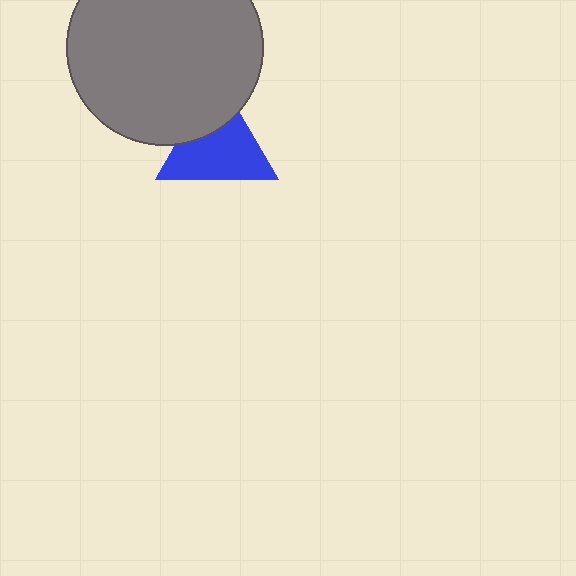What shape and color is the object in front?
The object in front is a gray circle.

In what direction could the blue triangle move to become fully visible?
The blue triangle could move down. That would shift it out from behind the gray circle entirely.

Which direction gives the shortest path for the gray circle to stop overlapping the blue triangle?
Moving up gives the shortest separation.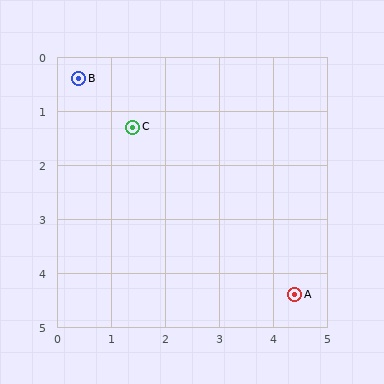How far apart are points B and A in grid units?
Points B and A are about 5.7 grid units apart.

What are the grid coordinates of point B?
Point B is at approximately (0.4, 0.4).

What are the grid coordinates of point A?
Point A is at approximately (4.4, 4.4).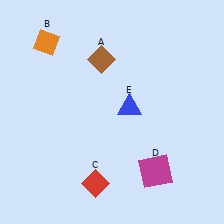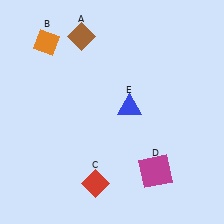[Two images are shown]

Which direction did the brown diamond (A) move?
The brown diamond (A) moved up.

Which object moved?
The brown diamond (A) moved up.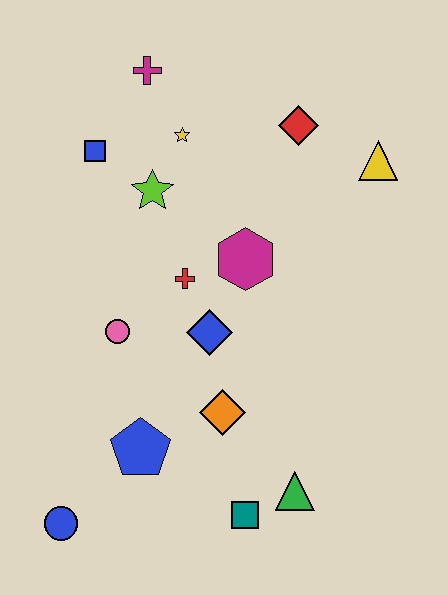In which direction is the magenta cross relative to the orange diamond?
The magenta cross is above the orange diamond.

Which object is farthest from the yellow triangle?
The blue circle is farthest from the yellow triangle.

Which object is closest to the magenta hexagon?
The red cross is closest to the magenta hexagon.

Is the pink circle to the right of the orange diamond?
No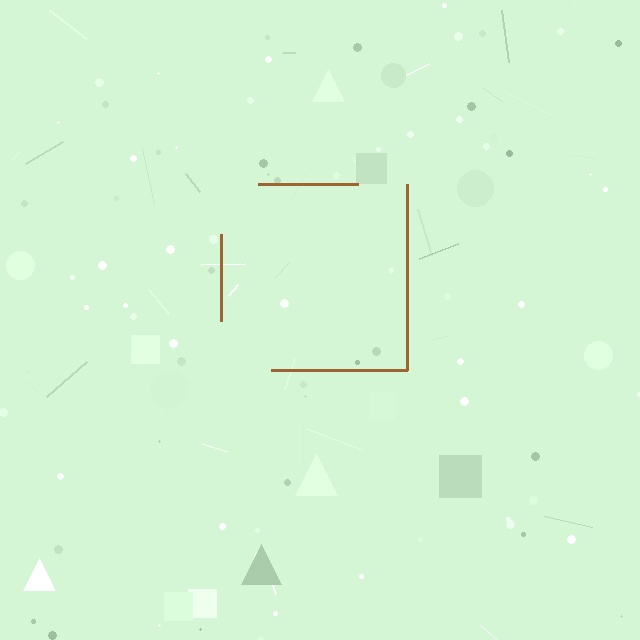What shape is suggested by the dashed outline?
The dashed outline suggests a square.